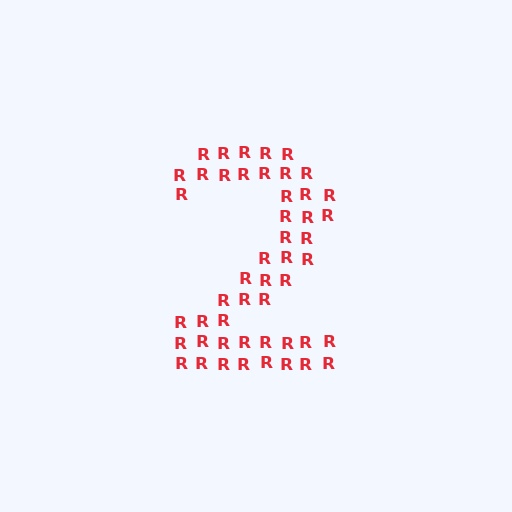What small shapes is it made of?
It is made of small letter R's.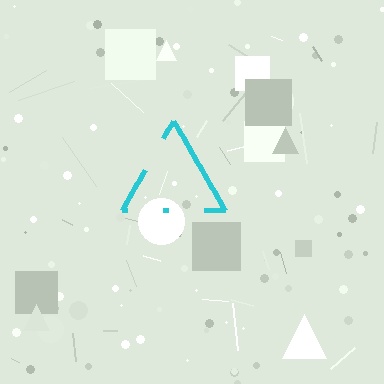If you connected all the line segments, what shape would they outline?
They would outline a triangle.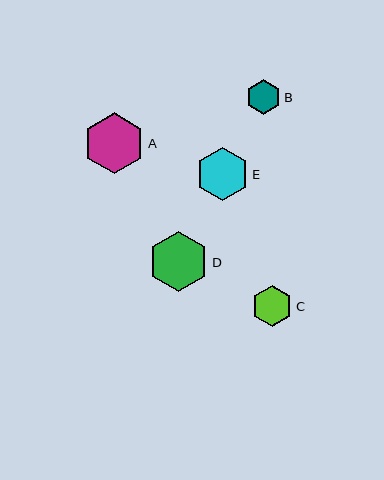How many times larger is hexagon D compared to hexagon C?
Hexagon D is approximately 1.5 times the size of hexagon C.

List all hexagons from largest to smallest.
From largest to smallest: A, D, E, C, B.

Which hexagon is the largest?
Hexagon A is the largest with a size of approximately 61 pixels.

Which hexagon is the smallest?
Hexagon B is the smallest with a size of approximately 35 pixels.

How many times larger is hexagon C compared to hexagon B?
Hexagon C is approximately 1.2 times the size of hexagon B.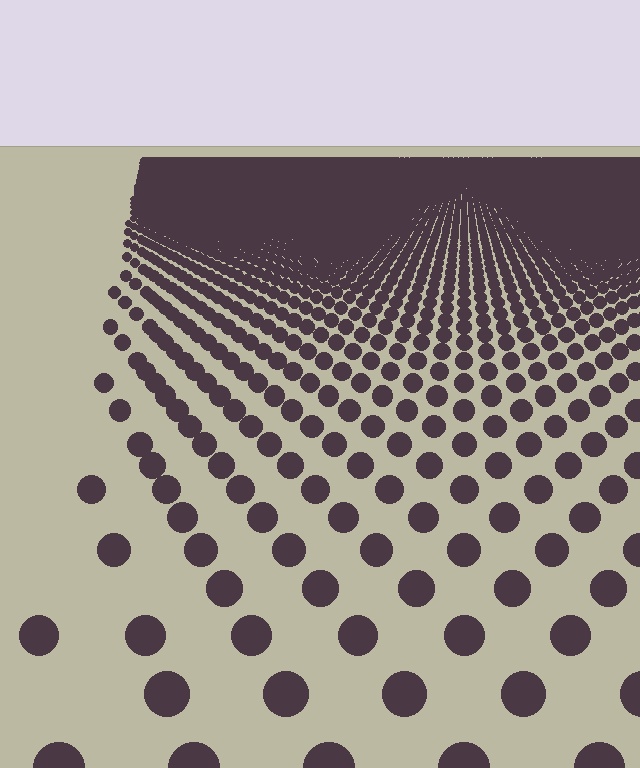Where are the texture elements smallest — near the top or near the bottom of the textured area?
Near the top.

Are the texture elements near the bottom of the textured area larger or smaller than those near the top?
Larger. Near the bottom, elements are closer to the viewer and appear at a bigger on-screen size.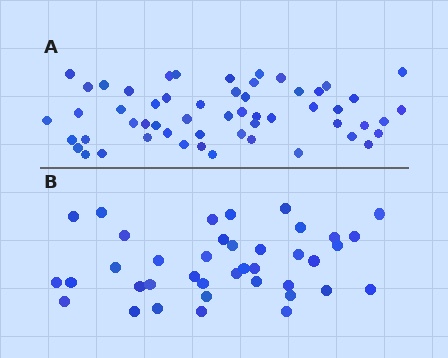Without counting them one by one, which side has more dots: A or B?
Region A (the top region) has more dots.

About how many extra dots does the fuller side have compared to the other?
Region A has approximately 15 more dots than region B.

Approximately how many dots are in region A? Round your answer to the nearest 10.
About 60 dots. (The exact count is 55, which rounds to 60.)